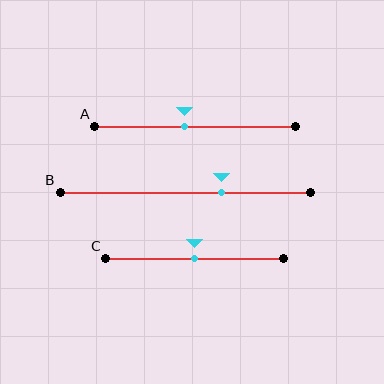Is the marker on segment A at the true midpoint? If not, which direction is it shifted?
No, the marker on segment A is shifted to the left by about 5% of the segment length.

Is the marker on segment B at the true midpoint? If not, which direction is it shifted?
No, the marker on segment B is shifted to the right by about 14% of the segment length.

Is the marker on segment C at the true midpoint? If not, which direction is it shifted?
Yes, the marker on segment C is at the true midpoint.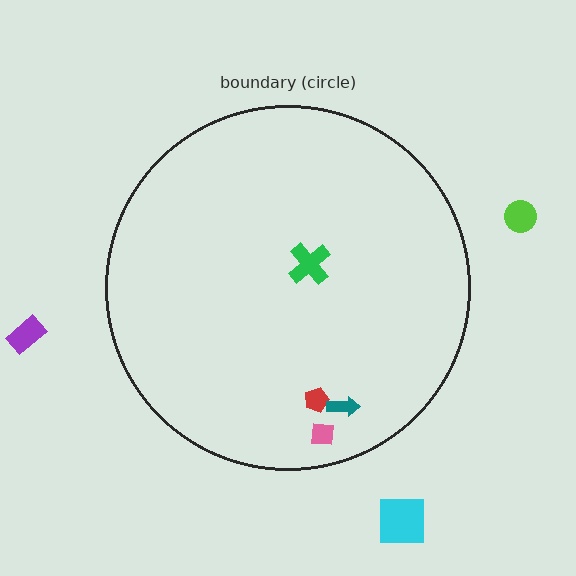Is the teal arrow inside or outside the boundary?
Inside.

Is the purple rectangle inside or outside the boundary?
Outside.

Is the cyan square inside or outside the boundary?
Outside.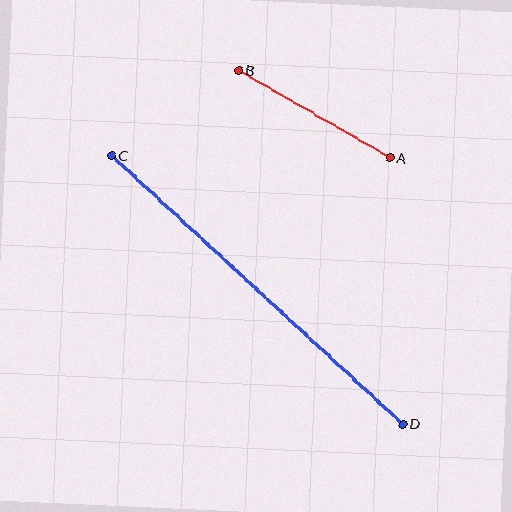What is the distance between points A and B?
The distance is approximately 174 pixels.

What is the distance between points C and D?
The distance is approximately 396 pixels.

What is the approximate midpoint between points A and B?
The midpoint is at approximately (314, 114) pixels.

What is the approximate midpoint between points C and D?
The midpoint is at approximately (257, 290) pixels.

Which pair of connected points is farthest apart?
Points C and D are farthest apart.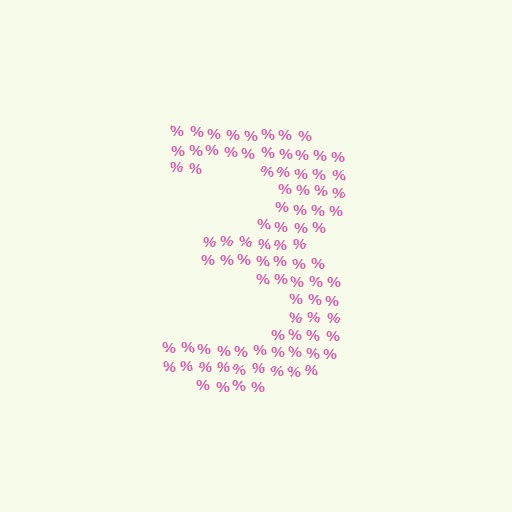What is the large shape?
The large shape is the digit 3.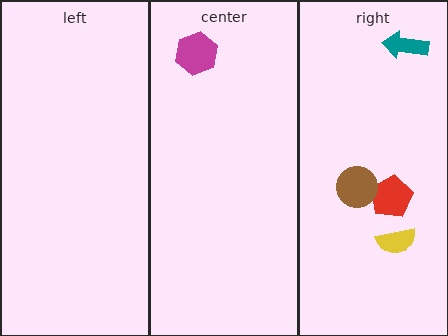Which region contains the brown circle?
The right region.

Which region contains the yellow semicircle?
The right region.